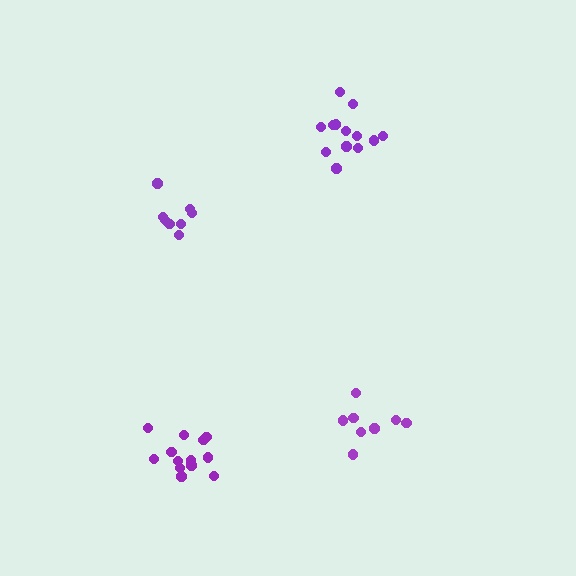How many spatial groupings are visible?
There are 4 spatial groupings.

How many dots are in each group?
Group 1: 13 dots, Group 2: 8 dots, Group 3: 8 dots, Group 4: 13 dots (42 total).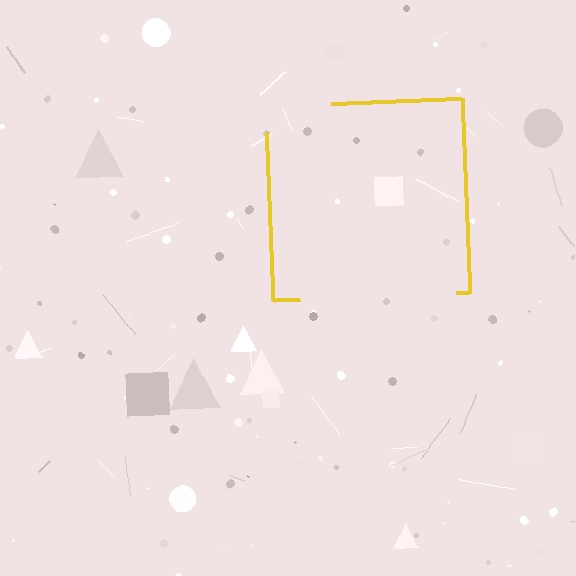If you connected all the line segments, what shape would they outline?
They would outline a square.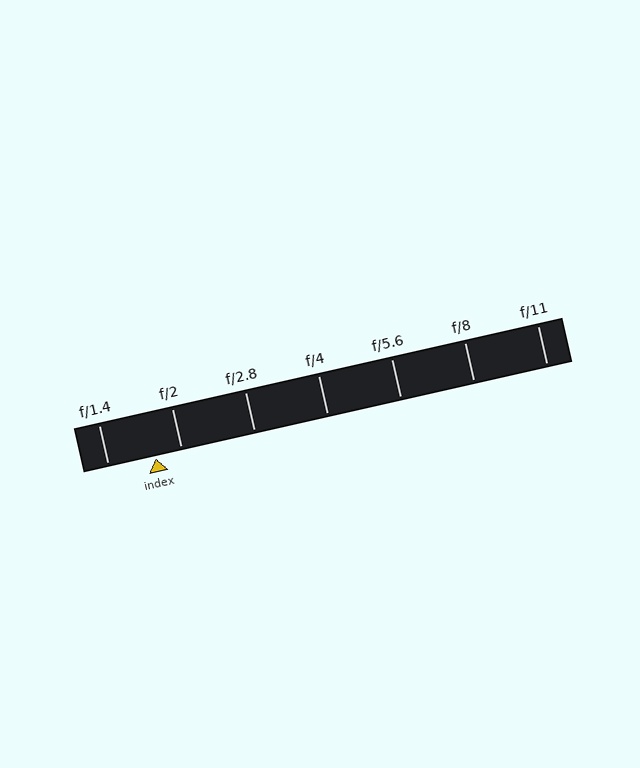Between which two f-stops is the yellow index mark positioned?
The index mark is between f/1.4 and f/2.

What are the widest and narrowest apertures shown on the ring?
The widest aperture shown is f/1.4 and the narrowest is f/11.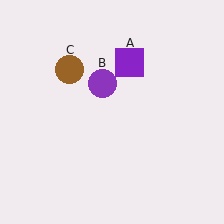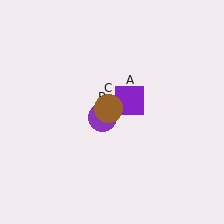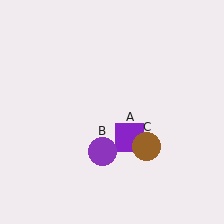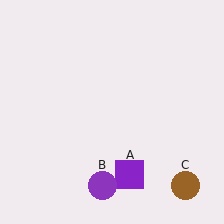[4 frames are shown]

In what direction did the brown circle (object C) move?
The brown circle (object C) moved down and to the right.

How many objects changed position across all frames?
3 objects changed position: purple square (object A), purple circle (object B), brown circle (object C).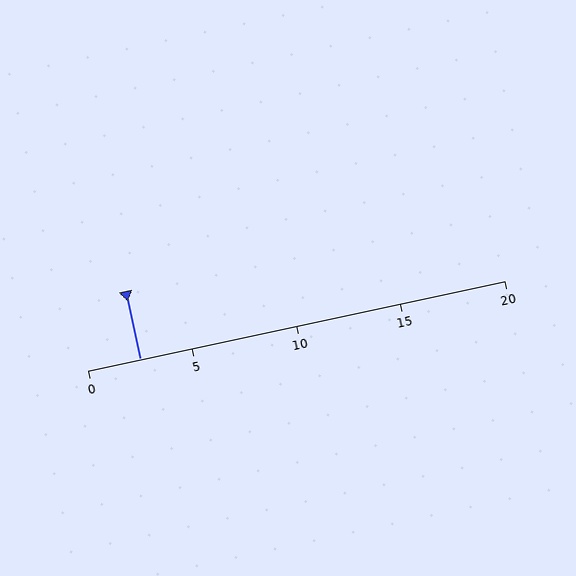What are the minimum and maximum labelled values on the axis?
The axis runs from 0 to 20.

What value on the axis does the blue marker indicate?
The marker indicates approximately 2.5.